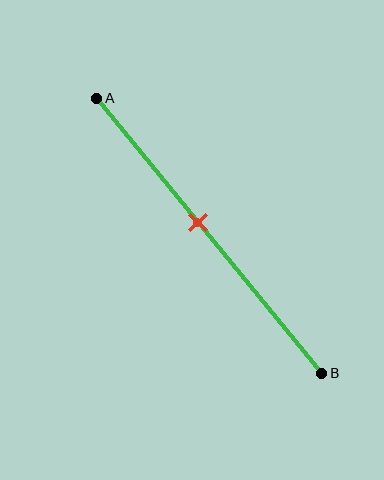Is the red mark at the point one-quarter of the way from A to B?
No, the mark is at about 45% from A, not at the 25% one-quarter point.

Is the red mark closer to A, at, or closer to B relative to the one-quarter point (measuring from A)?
The red mark is closer to point B than the one-quarter point of segment AB.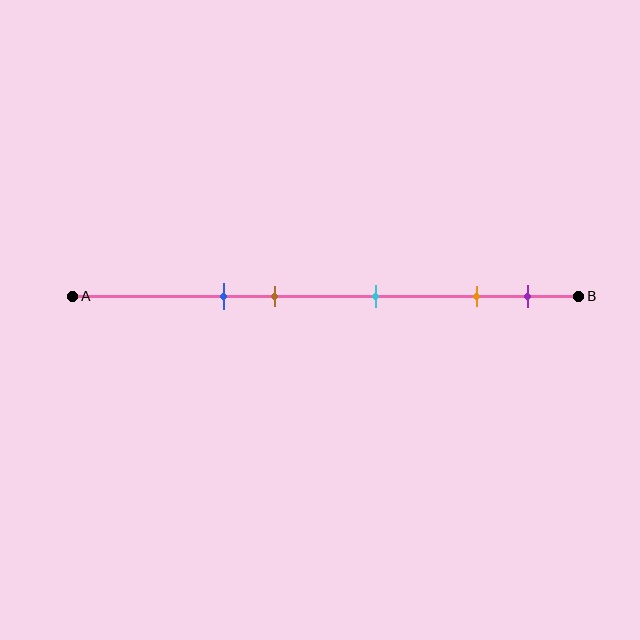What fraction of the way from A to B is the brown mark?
The brown mark is approximately 40% (0.4) of the way from A to B.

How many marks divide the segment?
There are 5 marks dividing the segment.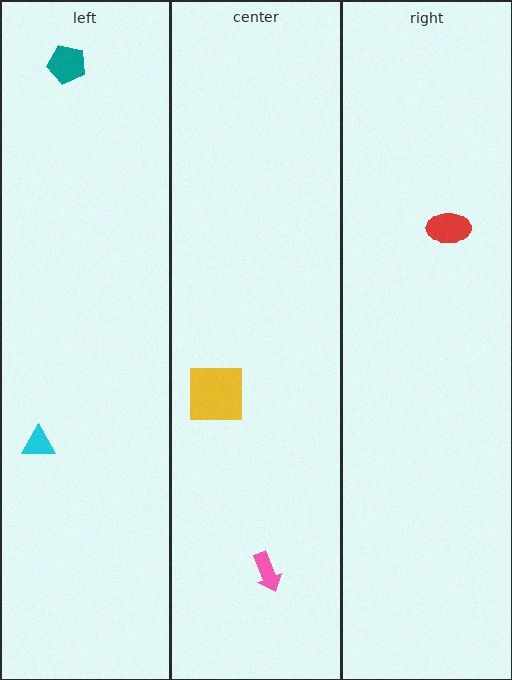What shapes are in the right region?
The red ellipse.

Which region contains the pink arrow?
The center region.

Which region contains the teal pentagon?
The left region.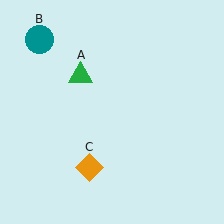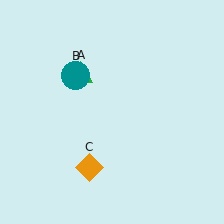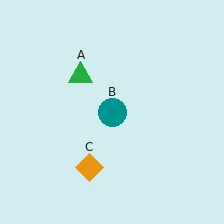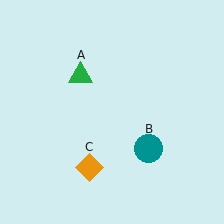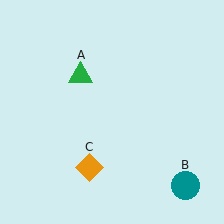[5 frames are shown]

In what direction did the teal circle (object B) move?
The teal circle (object B) moved down and to the right.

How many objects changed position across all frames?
1 object changed position: teal circle (object B).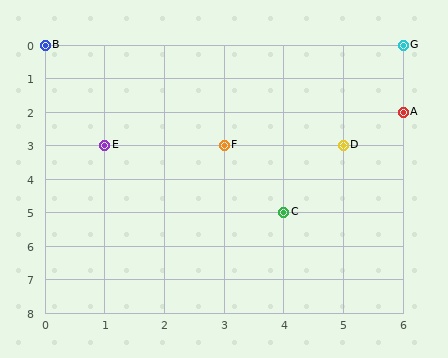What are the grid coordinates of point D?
Point D is at grid coordinates (5, 3).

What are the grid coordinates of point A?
Point A is at grid coordinates (6, 2).